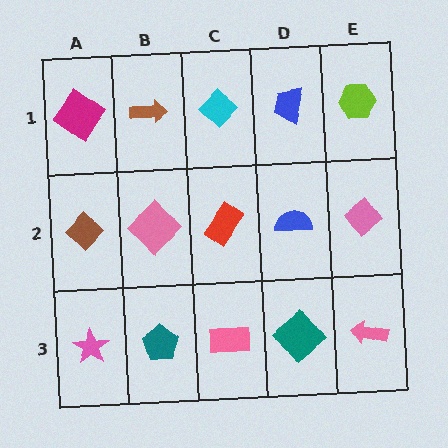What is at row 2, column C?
A red rectangle.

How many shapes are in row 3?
5 shapes.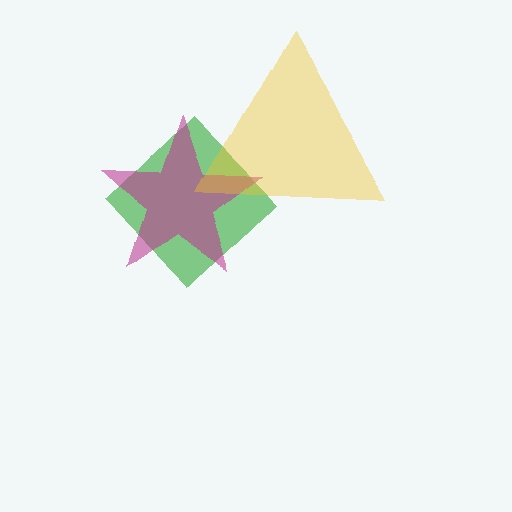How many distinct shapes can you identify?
There are 3 distinct shapes: a green diamond, a magenta star, a yellow triangle.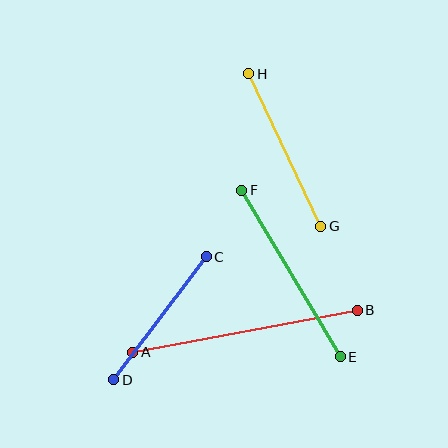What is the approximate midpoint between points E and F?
The midpoint is at approximately (291, 273) pixels.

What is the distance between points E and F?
The distance is approximately 194 pixels.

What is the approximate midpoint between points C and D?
The midpoint is at approximately (160, 318) pixels.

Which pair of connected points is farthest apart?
Points A and B are farthest apart.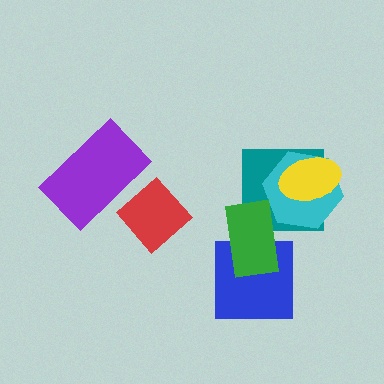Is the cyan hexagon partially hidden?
Yes, it is partially covered by another shape.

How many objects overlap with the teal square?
3 objects overlap with the teal square.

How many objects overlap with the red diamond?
0 objects overlap with the red diamond.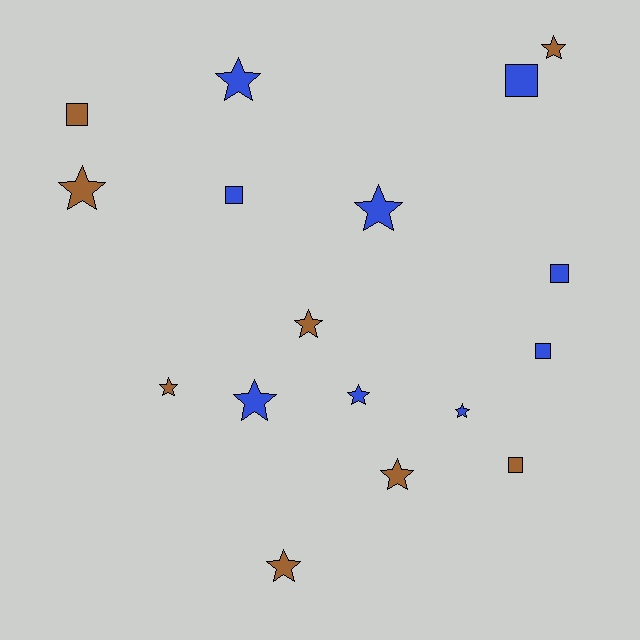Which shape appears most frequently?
Star, with 11 objects.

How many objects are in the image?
There are 17 objects.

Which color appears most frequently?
Blue, with 9 objects.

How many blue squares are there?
There are 4 blue squares.